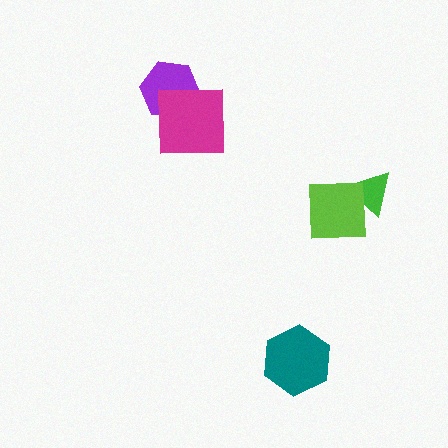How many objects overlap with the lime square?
1 object overlaps with the lime square.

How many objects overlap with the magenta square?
1 object overlaps with the magenta square.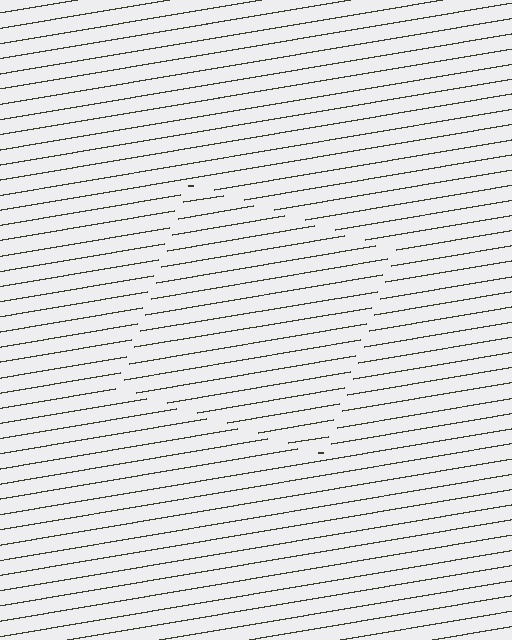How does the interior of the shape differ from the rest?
The interior of the shape contains the same grating, shifted by half a period — the contour is defined by the phase discontinuity where line-ends from the inner and outer gratings abut.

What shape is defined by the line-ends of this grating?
An illusory square. The interior of the shape contains the same grating, shifted by half a period — the contour is defined by the phase discontinuity where line-ends from the inner and outer gratings abut.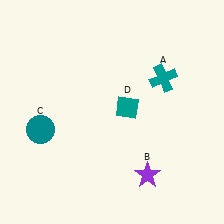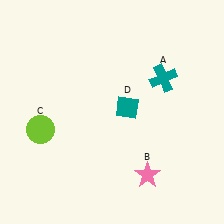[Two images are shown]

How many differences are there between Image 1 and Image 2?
There are 2 differences between the two images.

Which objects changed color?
B changed from purple to pink. C changed from teal to lime.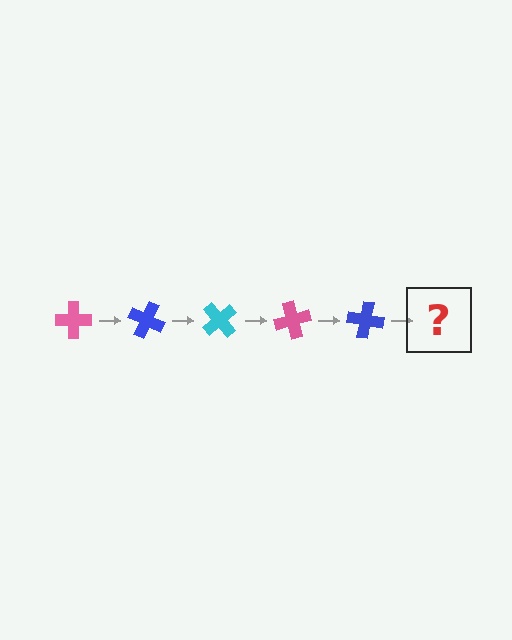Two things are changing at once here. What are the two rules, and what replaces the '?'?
The two rules are that it rotates 25 degrees each step and the color cycles through pink, blue, and cyan. The '?' should be a cyan cross, rotated 125 degrees from the start.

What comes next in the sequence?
The next element should be a cyan cross, rotated 125 degrees from the start.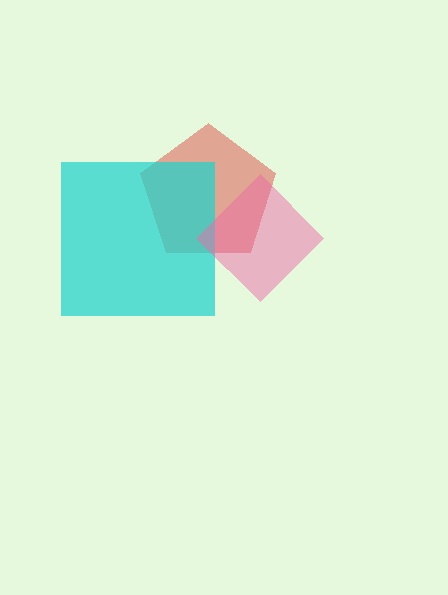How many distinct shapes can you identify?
There are 3 distinct shapes: a red pentagon, a cyan square, a pink diamond.